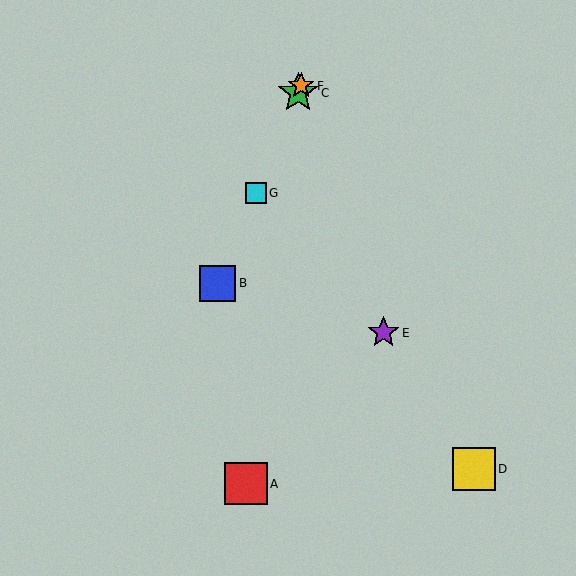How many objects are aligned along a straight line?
4 objects (B, C, F, G) are aligned along a straight line.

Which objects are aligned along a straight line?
Objects B, C, F, G are aligned along a straight line.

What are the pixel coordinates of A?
Object A is at (246, 484).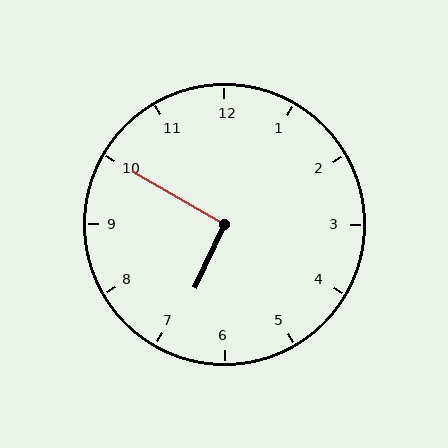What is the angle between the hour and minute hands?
Approximately 95 degrees.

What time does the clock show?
6:50.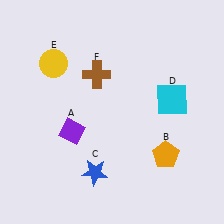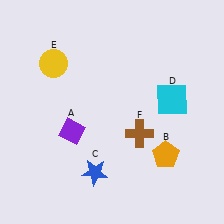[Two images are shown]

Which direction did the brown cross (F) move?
The brown cross (F) moved down.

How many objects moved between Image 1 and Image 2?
1 object moved between the two images.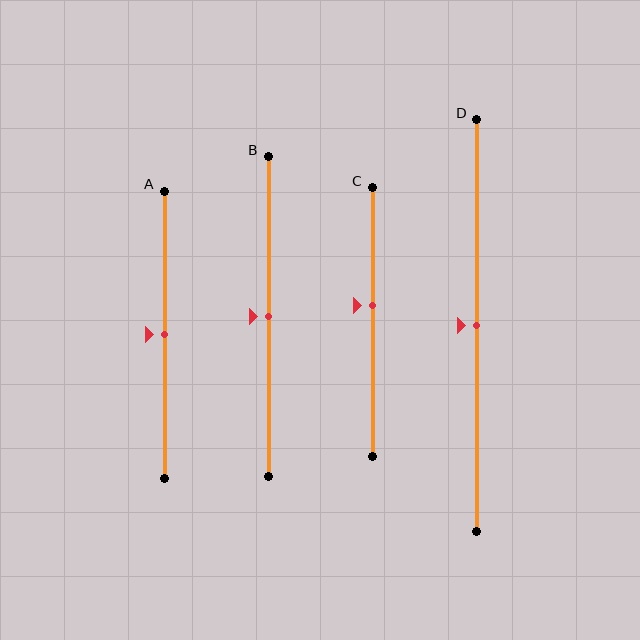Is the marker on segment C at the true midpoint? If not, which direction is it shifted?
No, the marker on segment C is shifted upward by about 6% of the segment length.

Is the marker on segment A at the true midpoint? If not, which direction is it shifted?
Yes, the marker on segment A is at the true midpoint.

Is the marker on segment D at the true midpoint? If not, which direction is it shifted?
Yes, the marker on segment D is at the true midpoint.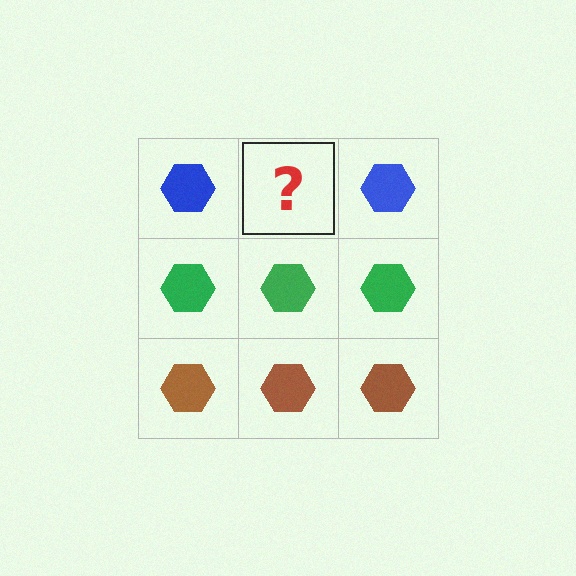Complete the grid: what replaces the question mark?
The question mark should be replaced with a blue hexagon.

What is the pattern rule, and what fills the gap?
The rule is that each row has a consistent color. The gap should be filled with a blue hexagon.